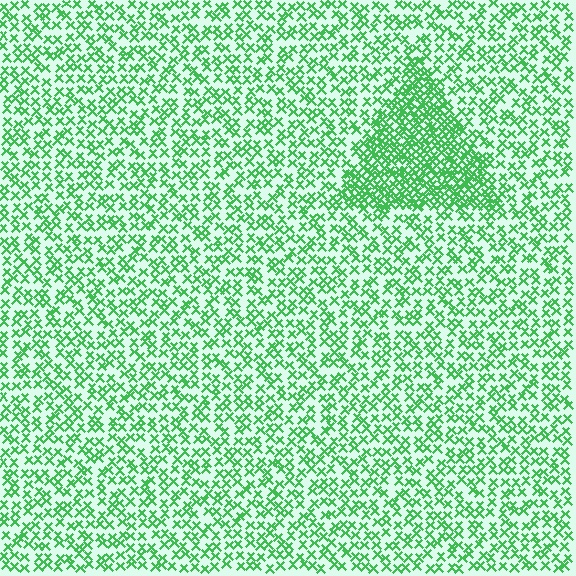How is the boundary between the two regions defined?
The boundary is defined by a change in element density (approximately 2.2x ratio). All elements are the same color, size, and shape.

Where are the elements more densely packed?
The elements are more densely packed inside the triangle boundary.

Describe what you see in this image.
The image contains small green elements arranged at two different densities. A triangle-shaped region is visible where the elements are more densely packed than the surrounding area.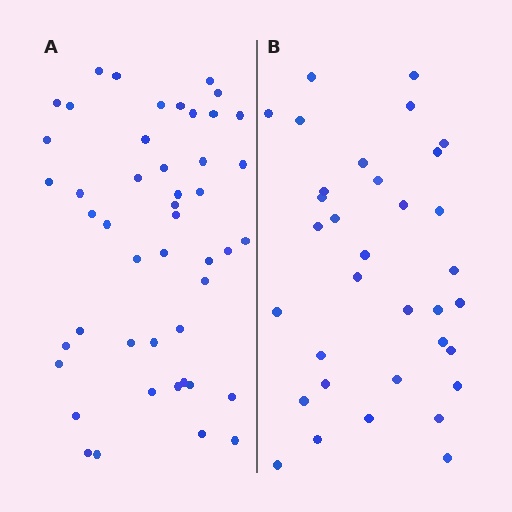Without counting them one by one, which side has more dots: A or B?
Region A (the left region) has more dots.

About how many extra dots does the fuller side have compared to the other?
Region A has approximately 15 more dots than region B.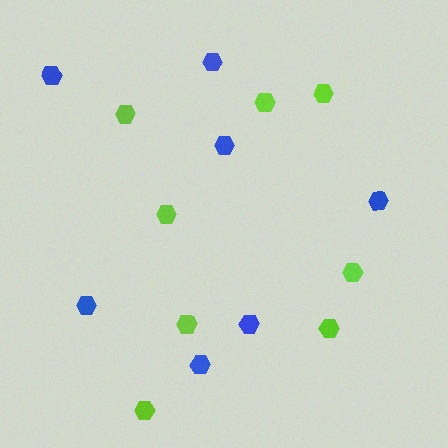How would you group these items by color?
There are 2 groups: one group of lime hexagons (8) and one group of blue hexagons (7).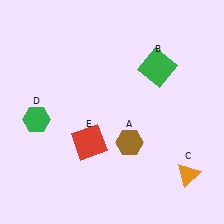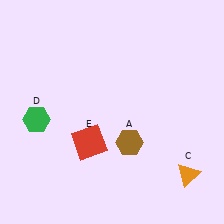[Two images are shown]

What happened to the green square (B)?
The green square (B) was removed in Image 2. It was in the top-right area of Image 1.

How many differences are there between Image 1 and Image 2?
There is 1 difference between the two images.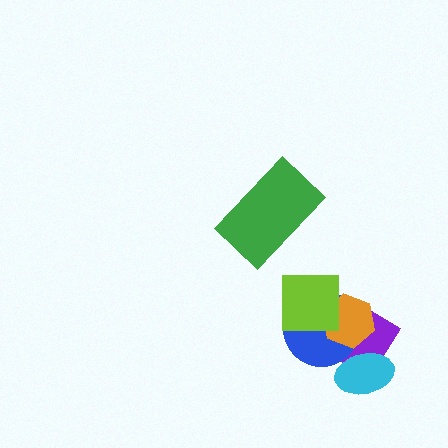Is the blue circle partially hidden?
Yes, it is partially covered by another shape.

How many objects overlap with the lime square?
3 objects overlap with the lime square.